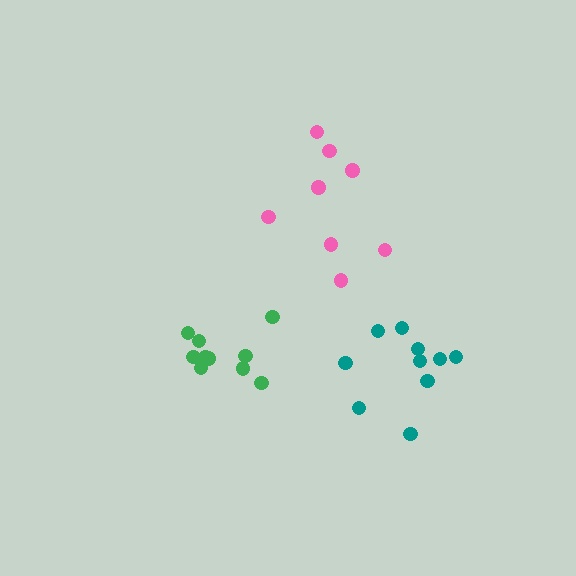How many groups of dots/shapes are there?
There are 3 groups.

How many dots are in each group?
Group 1: 8 dots, Group 2: 10 dots, Group 3: 10 dots (28 total).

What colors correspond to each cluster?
The clusters are colored: pink, green, teal.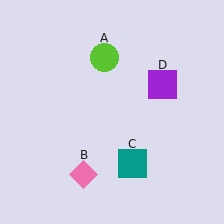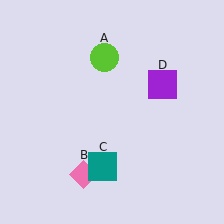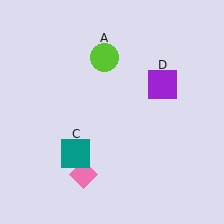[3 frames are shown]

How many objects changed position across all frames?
1 object changed position: teal square (object C).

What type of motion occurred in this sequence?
The teal square (object C) rotated clockwise around the center of the scene.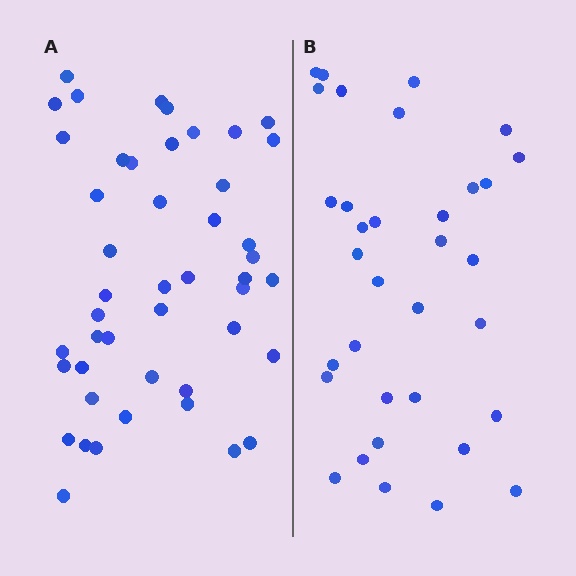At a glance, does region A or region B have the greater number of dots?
Region A (the left region) has more dots.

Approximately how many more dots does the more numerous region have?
Region A has roughly 12 or so more dots than region B.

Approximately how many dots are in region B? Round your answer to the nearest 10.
About 30 dots. (The exact count is 34, which rounds to 30.)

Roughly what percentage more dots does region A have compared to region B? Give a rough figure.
About 35% more.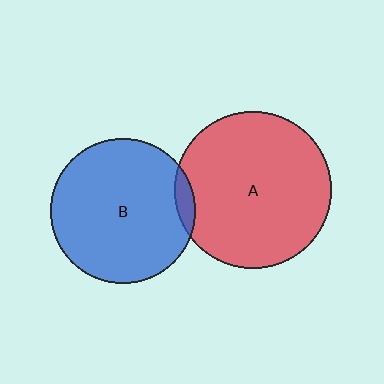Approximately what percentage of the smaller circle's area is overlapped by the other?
Approximately 5%.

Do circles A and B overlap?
Yes.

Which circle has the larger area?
Circle A (red).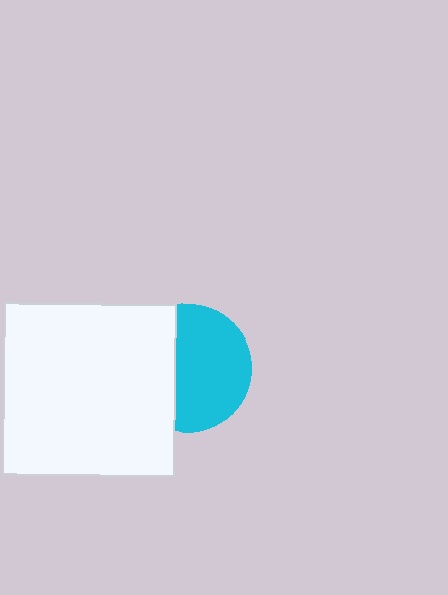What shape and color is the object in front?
The object in front is a white square.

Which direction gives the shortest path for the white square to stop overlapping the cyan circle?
Moving left gives the shortest separation.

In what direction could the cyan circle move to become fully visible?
The cyan circle could move right. That would shift it out from behind the white square entirely.